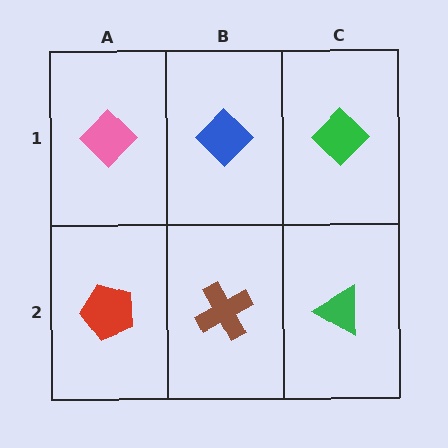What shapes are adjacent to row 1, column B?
A brown cross (row 2, column B), a pink diamond (row 1, column A), a green diamond (row 1, column C).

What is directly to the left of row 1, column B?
A pink diamond.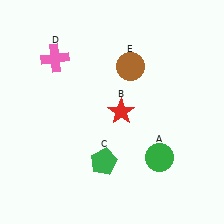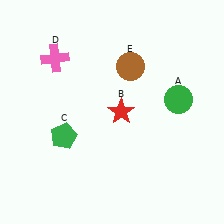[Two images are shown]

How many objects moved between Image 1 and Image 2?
2 objects moved between the two images.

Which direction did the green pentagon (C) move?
The green pentagon (C) moved left.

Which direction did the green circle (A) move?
The green circle (A) moved up.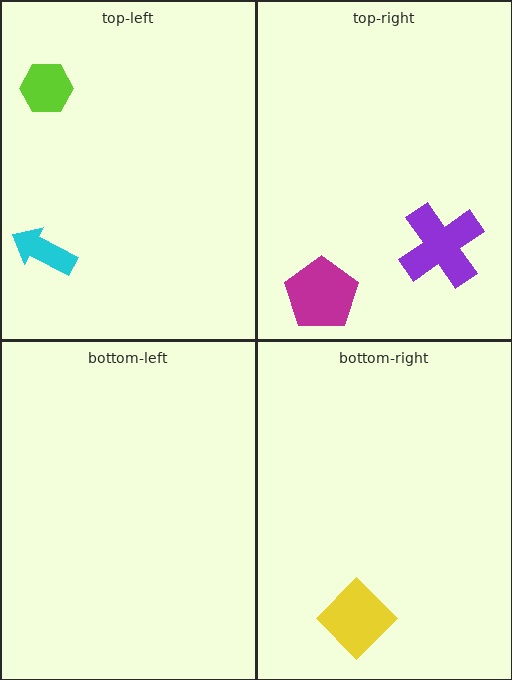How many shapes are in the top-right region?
2.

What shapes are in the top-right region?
The purple cross, the magenta pentagon.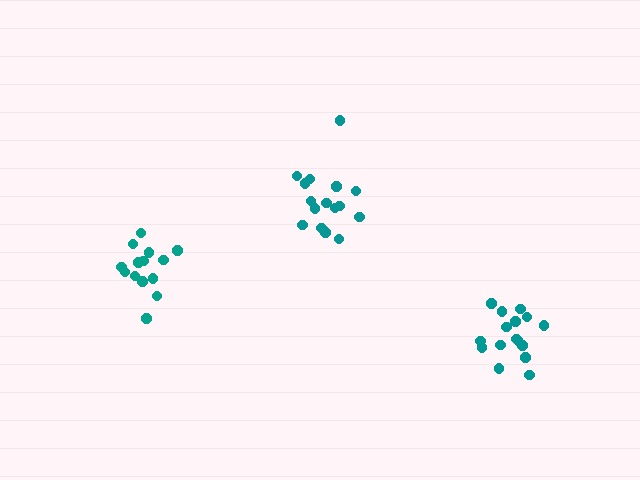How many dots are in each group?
Group 1: 16 dots, Group 2: 16 dots, Group 3: 14 dots (46 total).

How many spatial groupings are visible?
There are 3 spatial groupings.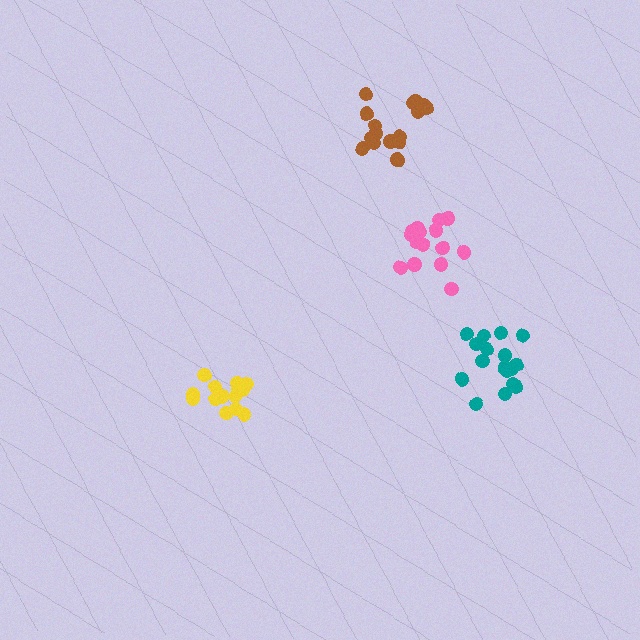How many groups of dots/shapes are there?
There are 4 groups.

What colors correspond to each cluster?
The clusters are colored: teal, brown, yellow, pink.